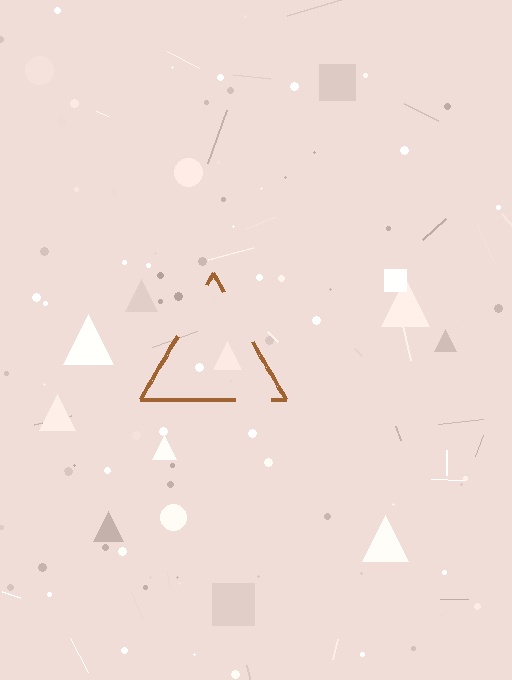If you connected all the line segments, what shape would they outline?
They would outline a triangle.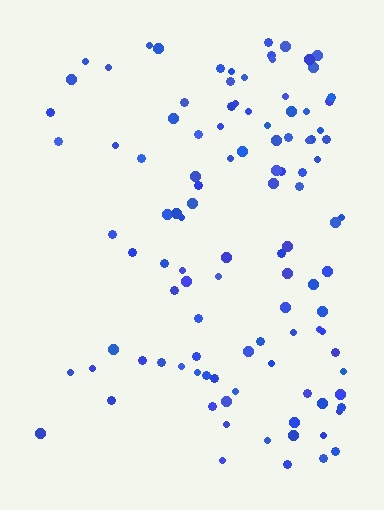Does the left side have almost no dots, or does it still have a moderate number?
Still a moderate number, just noticeably fewer than the right.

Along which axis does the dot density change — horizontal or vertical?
Horizontal.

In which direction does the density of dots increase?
From left to right, with the right side densest.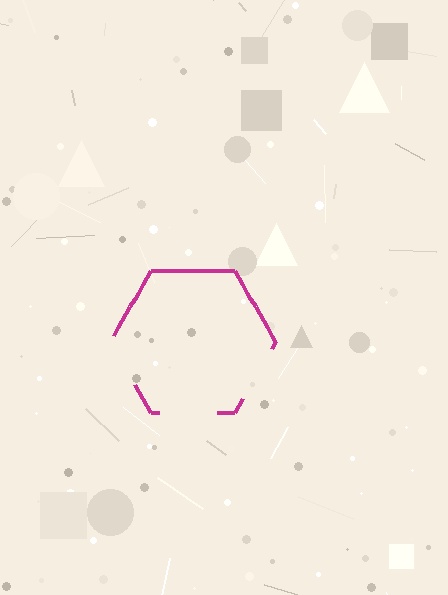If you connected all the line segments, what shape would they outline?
They would outline a hexagon.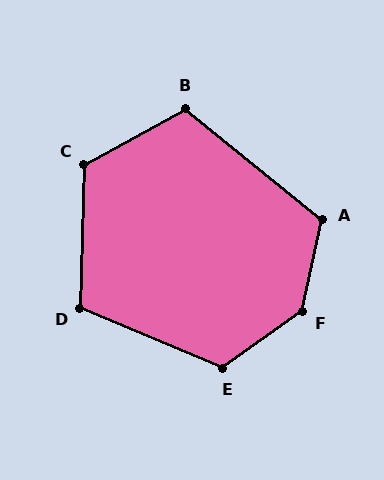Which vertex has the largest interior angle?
F, at approximately 137 degrees.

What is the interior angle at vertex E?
Approximately 122 degrees (obtuse).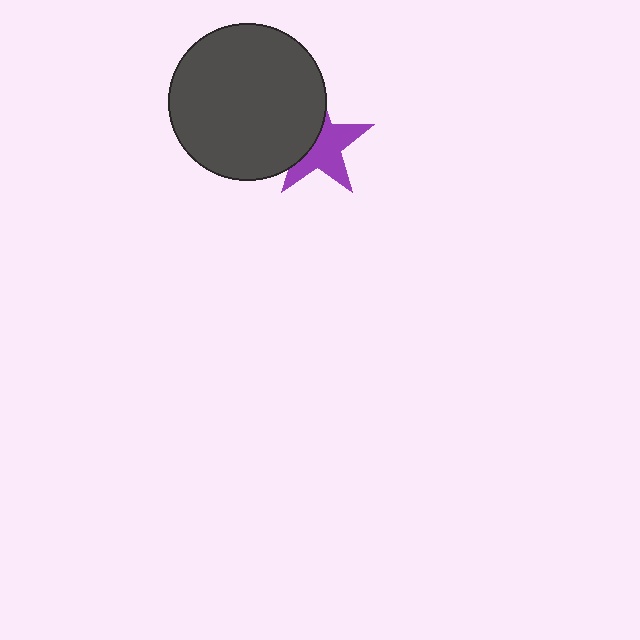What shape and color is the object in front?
The object in front is a dark gray circle.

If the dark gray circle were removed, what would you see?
You would see the complete purple star.